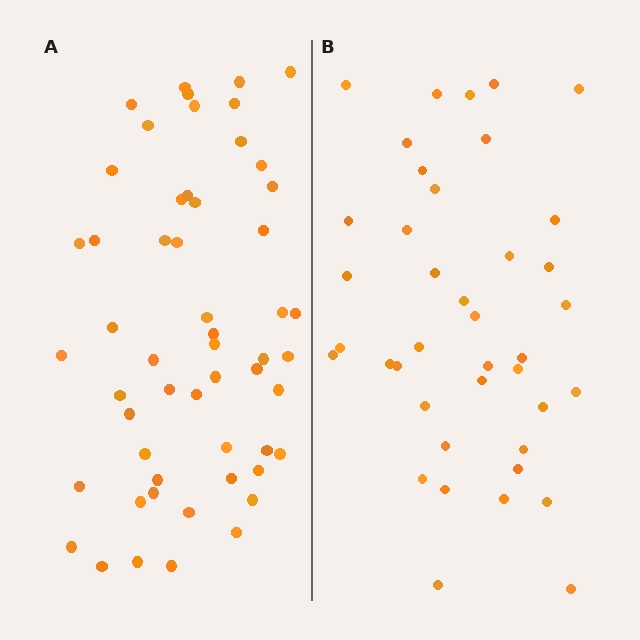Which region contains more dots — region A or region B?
Region A (the left region) has more dots.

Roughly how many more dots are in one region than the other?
Region A has approximately 15 more dots than region B.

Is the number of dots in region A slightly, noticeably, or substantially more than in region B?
Region A has noticeably more, but not dramatically so. The ratio is roughly 1.4 to 1.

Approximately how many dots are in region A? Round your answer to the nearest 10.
About 50 dots. (The exact count is 54, which rounds to 50.)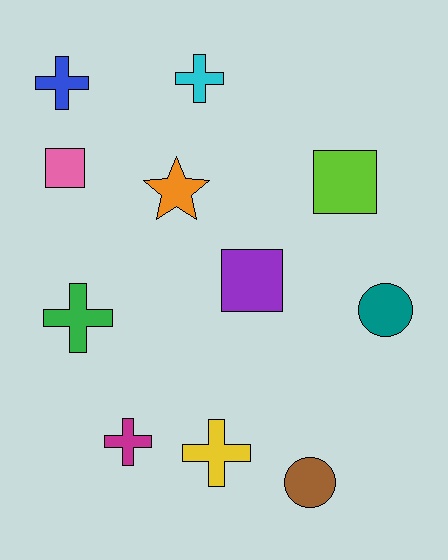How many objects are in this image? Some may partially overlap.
There are 11 objects.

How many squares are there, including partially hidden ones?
There are 3 squares.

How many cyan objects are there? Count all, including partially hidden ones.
There is 1 cyan object.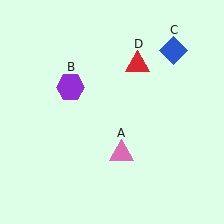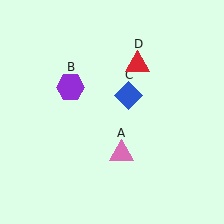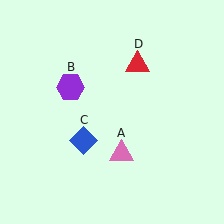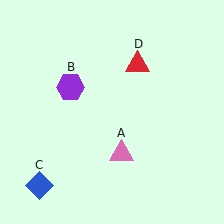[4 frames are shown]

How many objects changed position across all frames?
1 object changed position: blue diamond (object C).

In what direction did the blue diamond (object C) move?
The blue diamond (object C) moved down and to the left.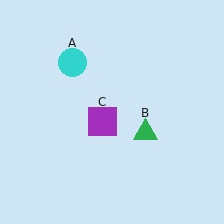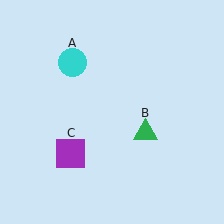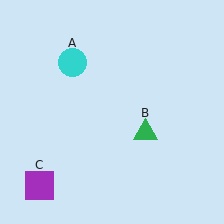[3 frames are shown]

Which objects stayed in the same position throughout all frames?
Cyan circle (object A) and green triangle (object B) remained stationary.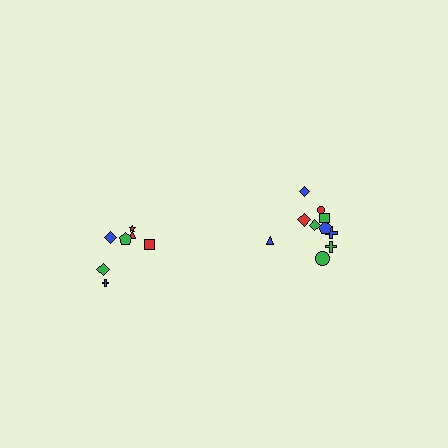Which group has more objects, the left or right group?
The right group.